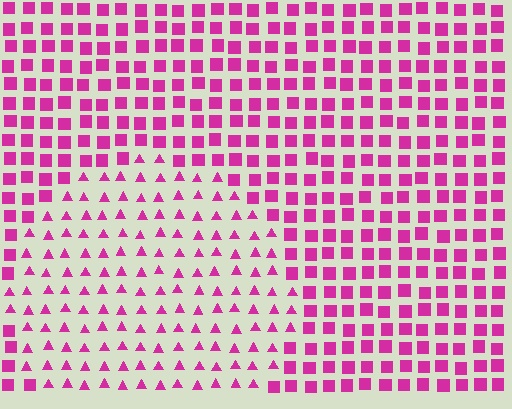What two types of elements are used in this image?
The image uses triangles inside the circle region and squares outside it.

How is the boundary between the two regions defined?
The boundary is defined by a change in element shape: triangles inside vs. squares outside. All elements share the same color and spacing.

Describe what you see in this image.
The image is filled with small magenta elements arranged in a uniform grid. A circle-shaped region contains triangles, while the surrounding area contains squares. The boundary is defined purely by the change in element shape.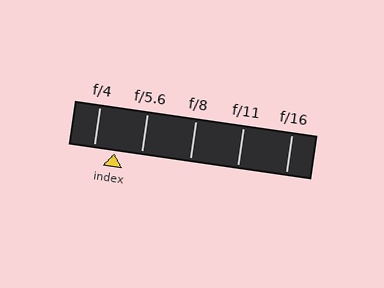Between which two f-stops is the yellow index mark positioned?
The index mark is between f/4 and f/5.6.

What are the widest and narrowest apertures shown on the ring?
The widest aperture shown is f/4 and the narrowest is f/16.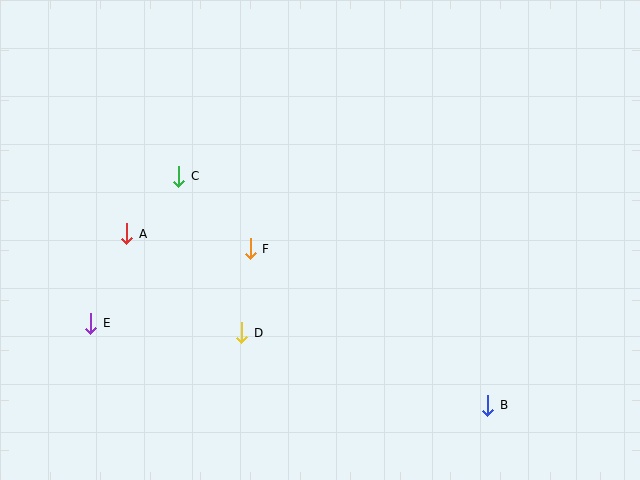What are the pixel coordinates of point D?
Point D is at (242, 333).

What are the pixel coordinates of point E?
Point E is at (91, 323).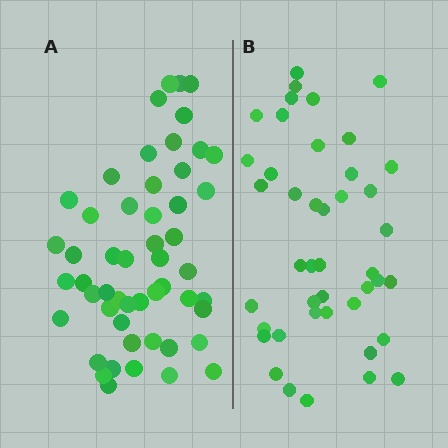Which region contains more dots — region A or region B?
Region A (the left region) has more dots.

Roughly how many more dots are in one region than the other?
Region A has roughly 8 or so more dots than region B.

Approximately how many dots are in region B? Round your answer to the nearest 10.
About 40 dots. (The exact count is 43, which rounds to 40.)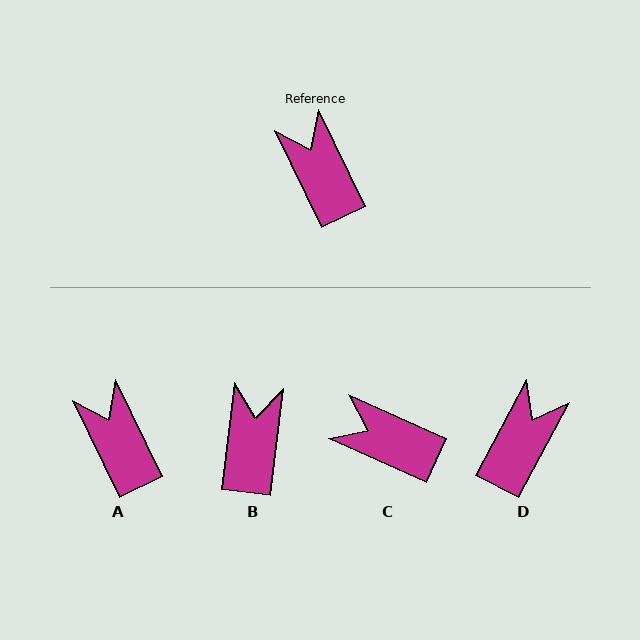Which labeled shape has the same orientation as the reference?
A.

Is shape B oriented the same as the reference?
No, it is off by about 33 degrees.